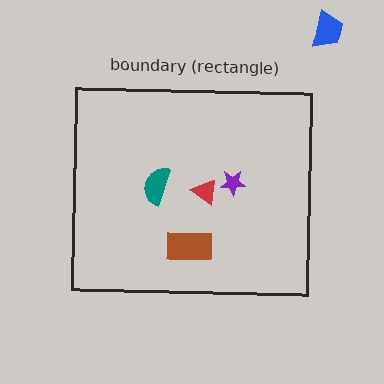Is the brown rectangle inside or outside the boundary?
Inside.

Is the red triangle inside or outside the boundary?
Inside.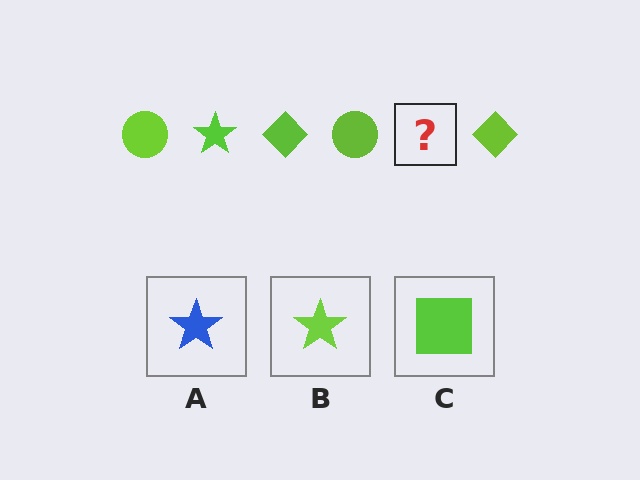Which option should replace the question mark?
Option B.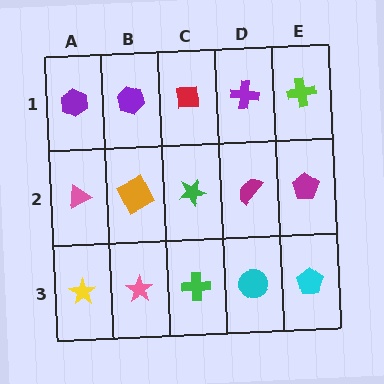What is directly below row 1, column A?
A pink triangle.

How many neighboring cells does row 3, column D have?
3.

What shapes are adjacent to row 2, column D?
A purple cross (row 1, column D), a cyan circle (row 3, column D), a green star (row 2, column C), a magenta pentagon (row 2, column E).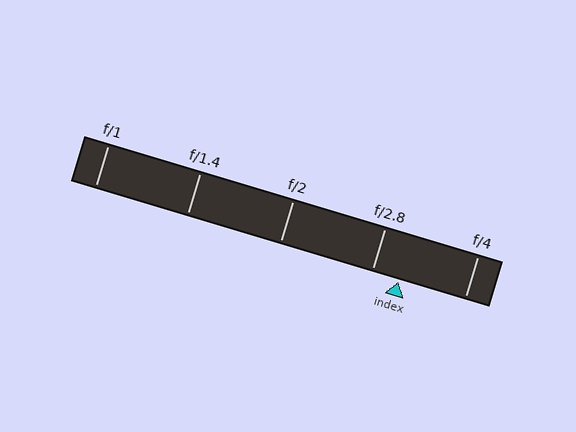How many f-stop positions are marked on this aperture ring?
There are 5 f-stop positions marked.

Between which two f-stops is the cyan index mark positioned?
The index mark is between f/2.8 and f/4.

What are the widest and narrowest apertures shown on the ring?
The widest aperture shown is f/1 and the narrowest is f/4.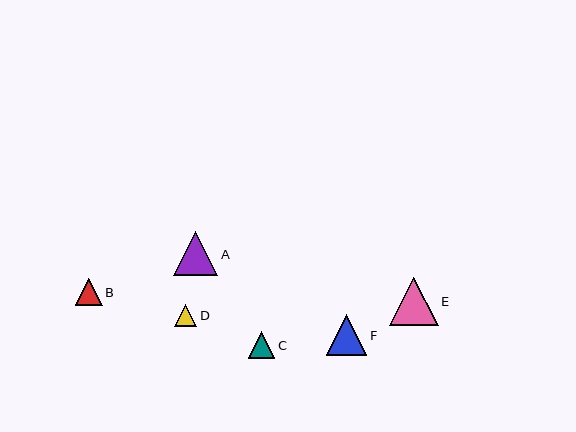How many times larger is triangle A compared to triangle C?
Triangle A is approximately 1.6 times the size of triangle C.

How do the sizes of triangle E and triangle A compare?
Triangle E and triangle A are approximately the same size.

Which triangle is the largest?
Triangle E is the largest with a size of approximately 48 pixels.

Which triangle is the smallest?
Triangle D is the smallest with a size of approximately 22 pixels.